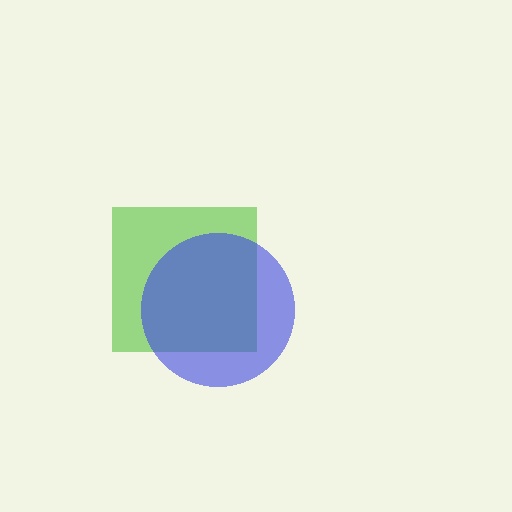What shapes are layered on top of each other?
The layered shapes are: a lime square, a blue circle.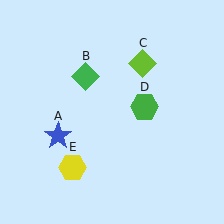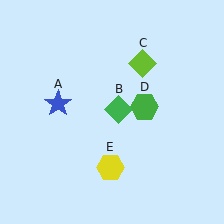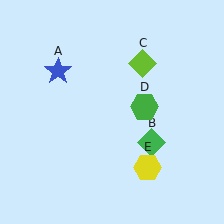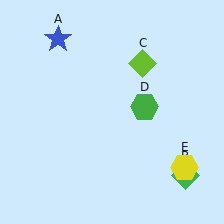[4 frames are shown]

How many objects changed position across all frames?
3 objects changed position: blue star (object A), green diamond (object B), yellow hexagon (object E).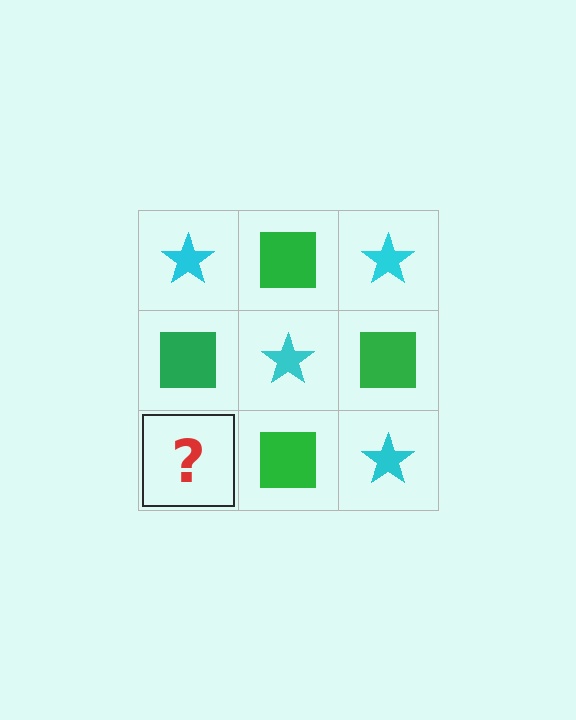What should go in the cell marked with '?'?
The missing cell should contain a cyan star.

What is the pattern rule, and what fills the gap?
The rule is that it alternates cyan star and green square in a checkerboard pattern. The gap should be filled with a cyan star.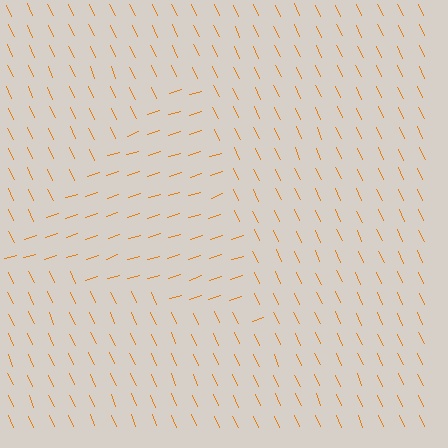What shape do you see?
I see a triangle.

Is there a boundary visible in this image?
Yes, there is a texture boundary formed by a change in line orientation.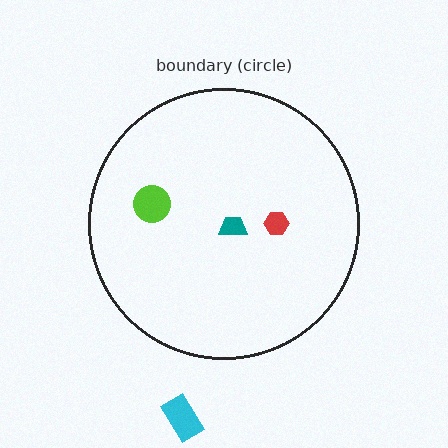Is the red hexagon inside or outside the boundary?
Inside.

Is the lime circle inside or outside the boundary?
Inside.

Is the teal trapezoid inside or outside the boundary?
Inside.